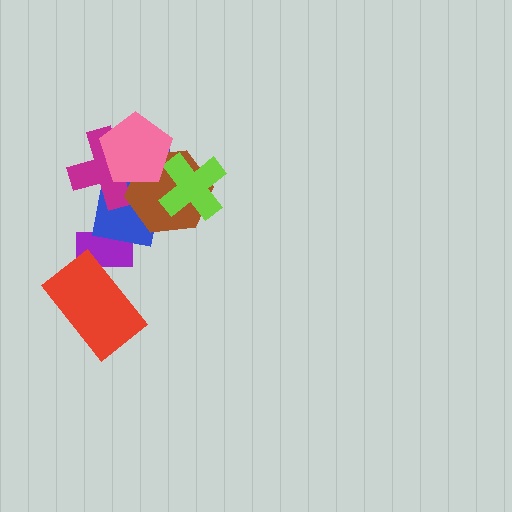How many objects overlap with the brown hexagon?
4 objects overlap with the brown hexagon.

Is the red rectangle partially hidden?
No, no other shape covers it.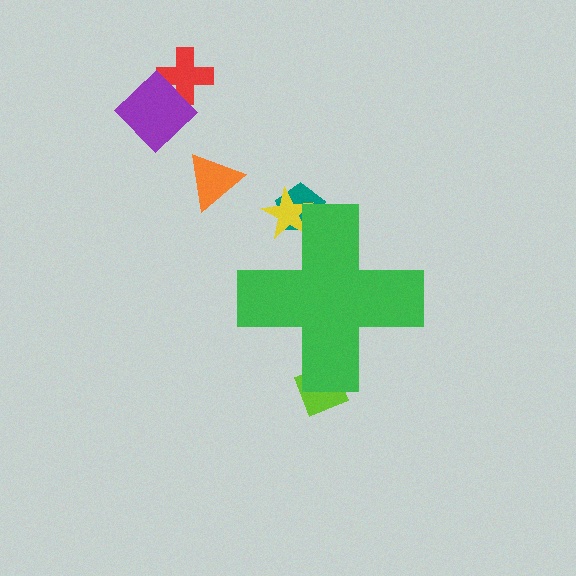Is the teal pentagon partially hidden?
Yes, the teal pentagon is partially hidden behind the green cross.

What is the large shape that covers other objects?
A green cross.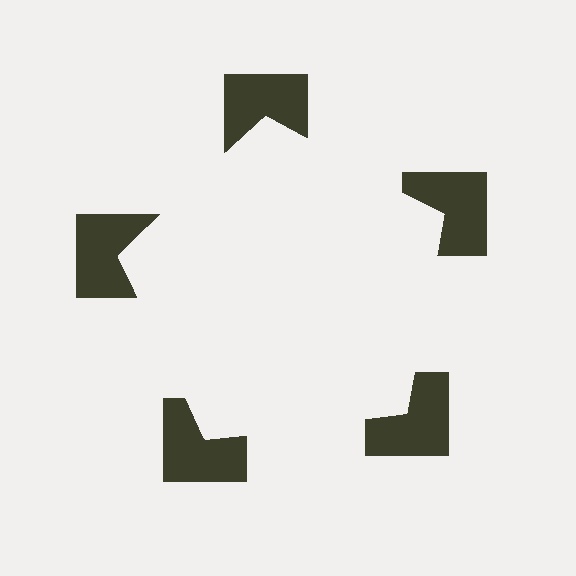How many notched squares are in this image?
There are 5 — one at each vertex of the illusory pentagon.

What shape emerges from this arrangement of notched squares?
An illusory pentagon — its edges are inferred from the aligned wedge cuts in the notched squares, not physically drawn.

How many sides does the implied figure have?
5 sides.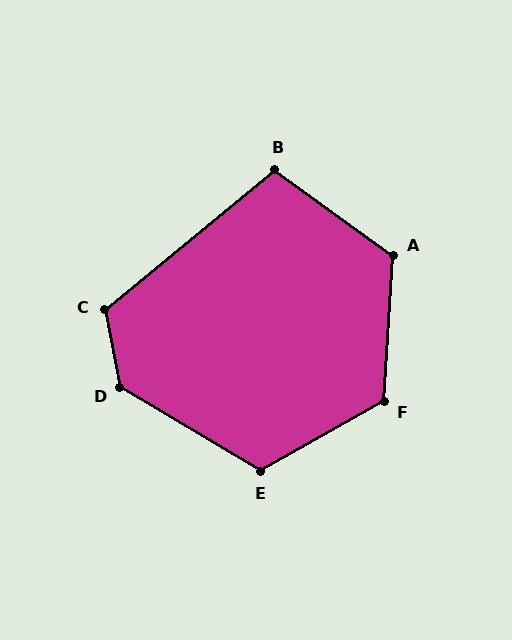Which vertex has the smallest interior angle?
B, at approximately 105 degrees.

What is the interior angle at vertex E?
Approximately 119 degrees (obtuse).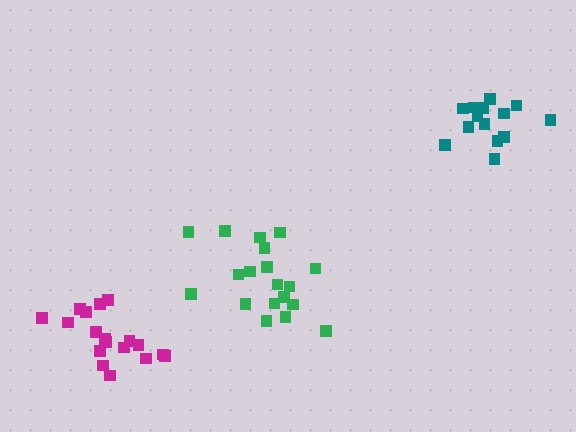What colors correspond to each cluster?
The clusters are colored: teal, green, magenta.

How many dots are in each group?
Group 1: 14 dots, Group 2: 19 dots, Group 3: 18 dots (51 total).